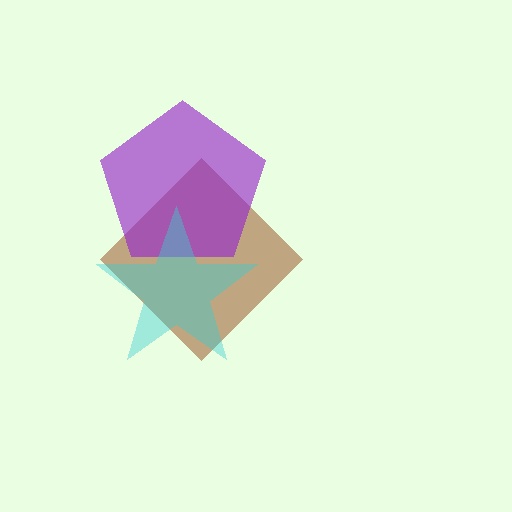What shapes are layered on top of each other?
The layered shapes are: a brown diamond, a purple pentagon, a cyan star.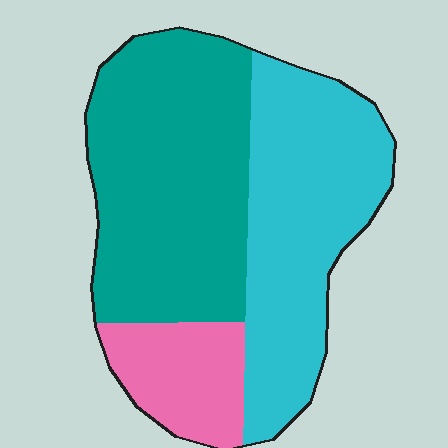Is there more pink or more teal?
Teal.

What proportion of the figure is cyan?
Cyan takes up about two fifths (2/5) of the figure.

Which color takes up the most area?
Teal, at roughly 45%.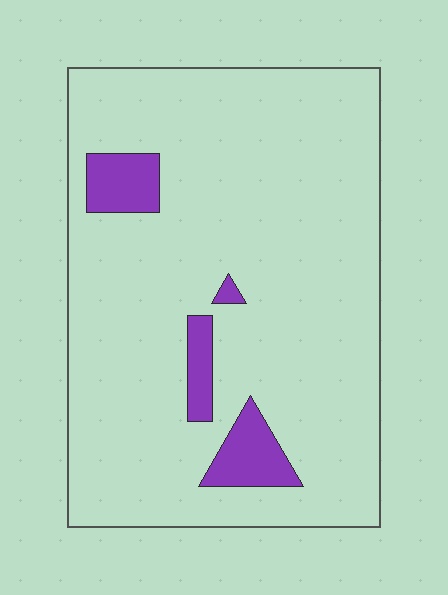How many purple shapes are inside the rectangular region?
4.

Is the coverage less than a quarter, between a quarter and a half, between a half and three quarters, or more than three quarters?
Less than a quarter.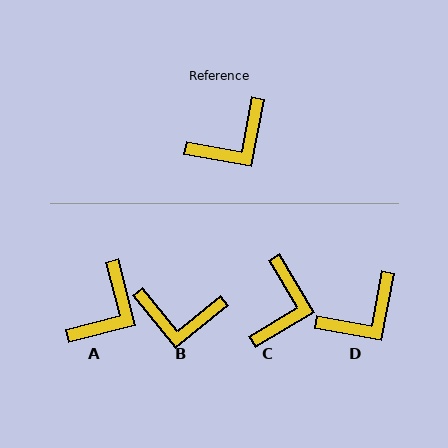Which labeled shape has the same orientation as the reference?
D.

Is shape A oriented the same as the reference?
No, it is off by about 25 degrees.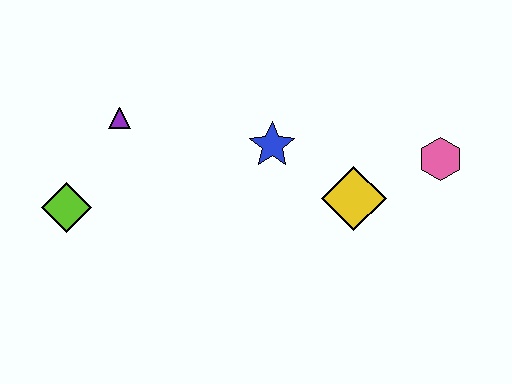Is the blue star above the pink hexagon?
Yes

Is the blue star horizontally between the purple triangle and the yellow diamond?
Yes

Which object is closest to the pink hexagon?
The yellow diamond is closest to the pink hexagon.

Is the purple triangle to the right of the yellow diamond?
No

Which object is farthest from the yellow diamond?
The lime diamond is farthest from the yellow diamond.